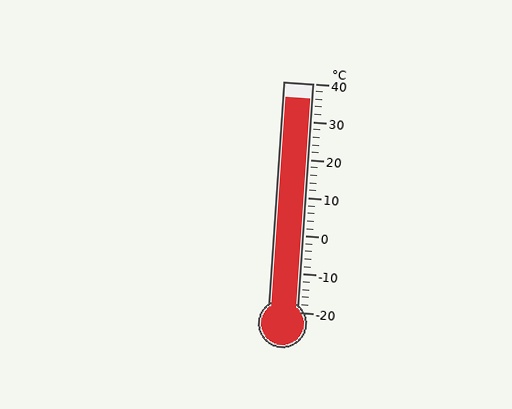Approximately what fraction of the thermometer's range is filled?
The thermometer is filled to approximately 95% of its range.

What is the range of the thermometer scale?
The thermometer scale ranges from -20°C to 40°C.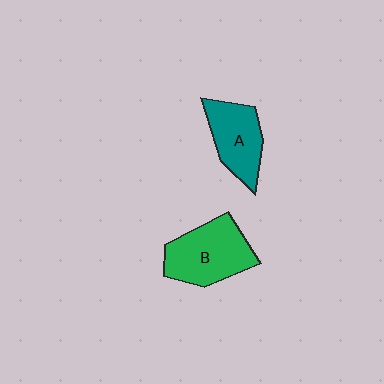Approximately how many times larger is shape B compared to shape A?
Approximately 1.3 times.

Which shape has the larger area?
Shape B (green).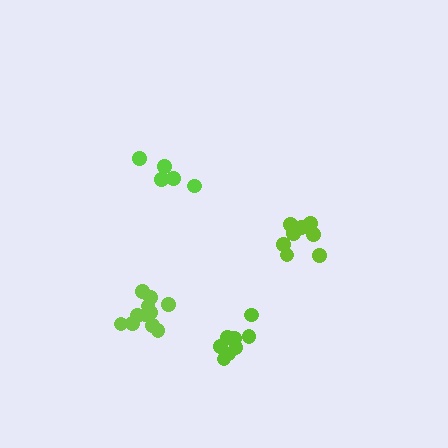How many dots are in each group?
Group 1: 5 dots, Group 2: 8 dots, Group 3: 11 dots, Group 4: 8 dots (32 total).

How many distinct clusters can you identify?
There are 4 distinct clusters.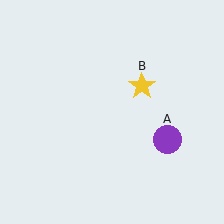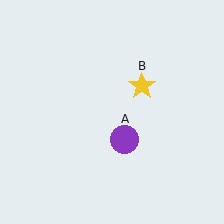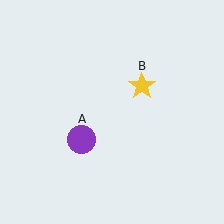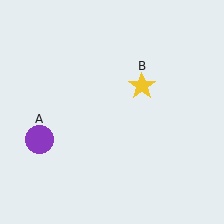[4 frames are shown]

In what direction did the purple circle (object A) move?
The purple circle (object A) moved left.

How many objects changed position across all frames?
1 object changed position: purple circle (object A).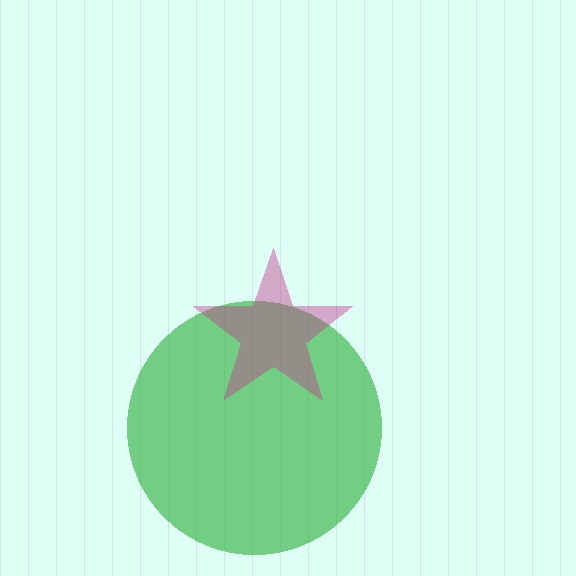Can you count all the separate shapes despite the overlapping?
Yes, there are 2 separate shapes.